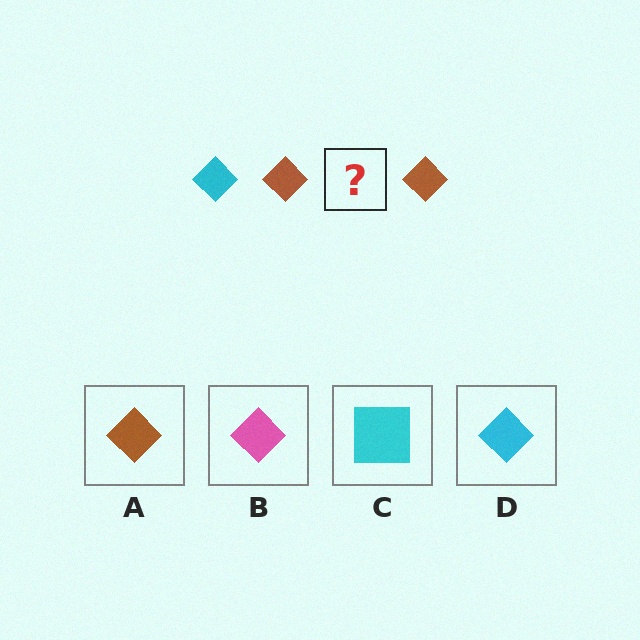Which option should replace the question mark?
Option D.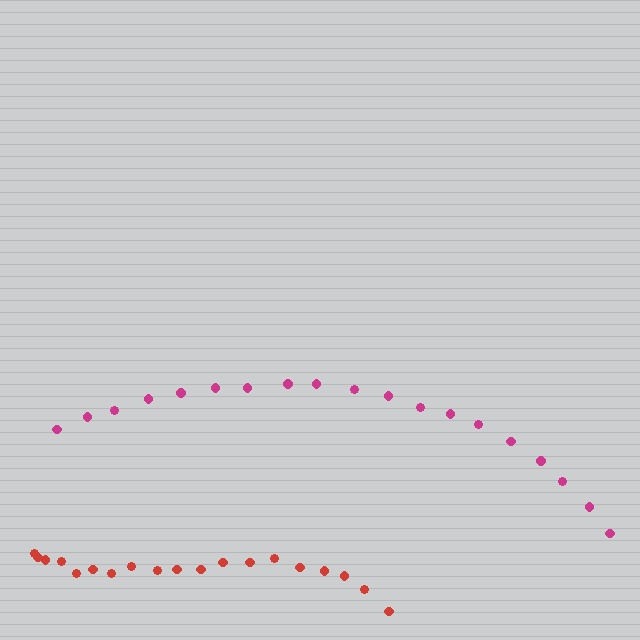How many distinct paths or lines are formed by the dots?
There are 2 distinct paths.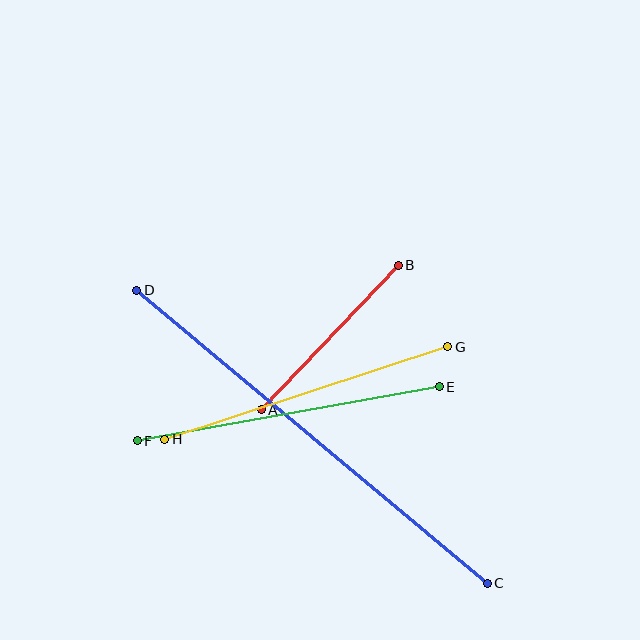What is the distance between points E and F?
The distance is approximately 307 pixels.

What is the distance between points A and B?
The distance is approximately 199 pixels.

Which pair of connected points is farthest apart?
Points C and D are farthest apart.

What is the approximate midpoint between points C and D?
The midpoint is at approximately (312, 437) pixels.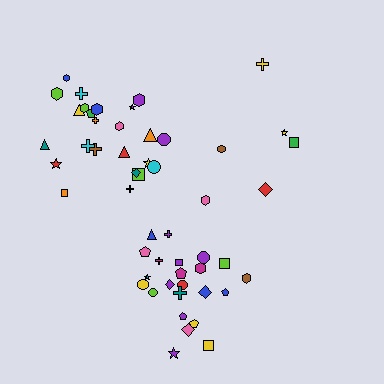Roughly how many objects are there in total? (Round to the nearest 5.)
Roughly 55 objects in total.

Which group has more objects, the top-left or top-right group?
The top-left group.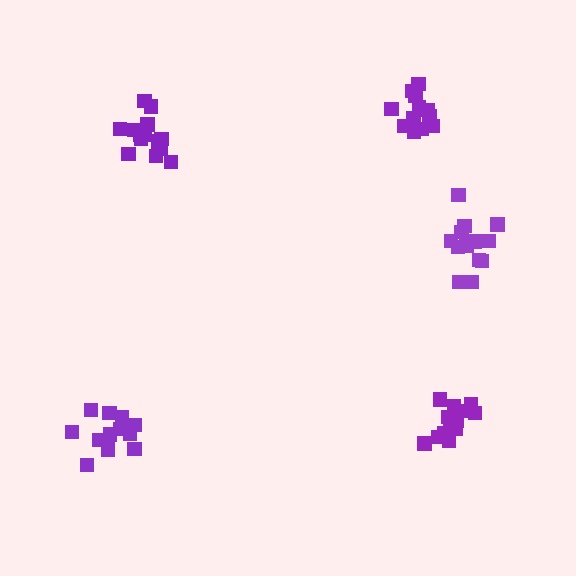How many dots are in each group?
Group 1: 13 dots, Group 2: 15 dots, Group 3: 12 dots, Group 4: 13 dots, Group 5: 15 dots (68 total).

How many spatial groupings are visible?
There are 5 spatial groupings.